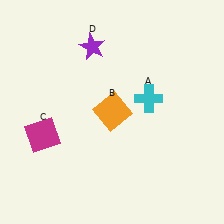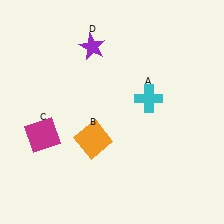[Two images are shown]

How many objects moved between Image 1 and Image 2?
1 object moved between the two images.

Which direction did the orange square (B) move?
The orange square (B) moved down.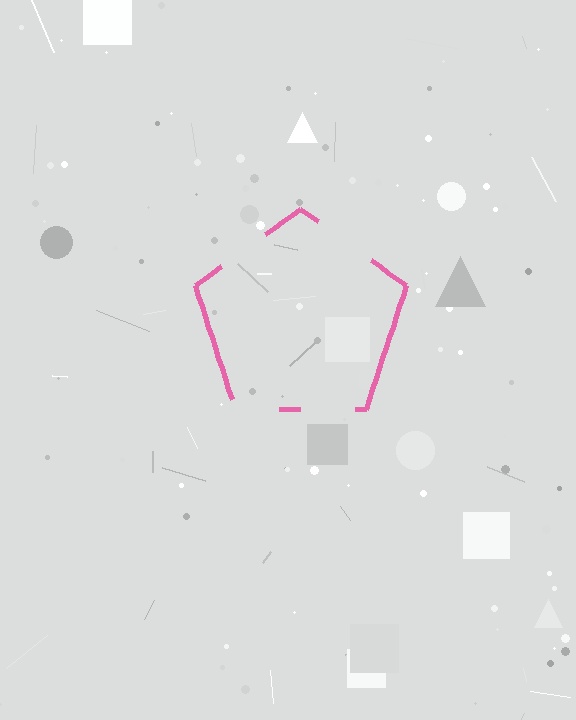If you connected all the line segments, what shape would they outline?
They would outline a pentagon.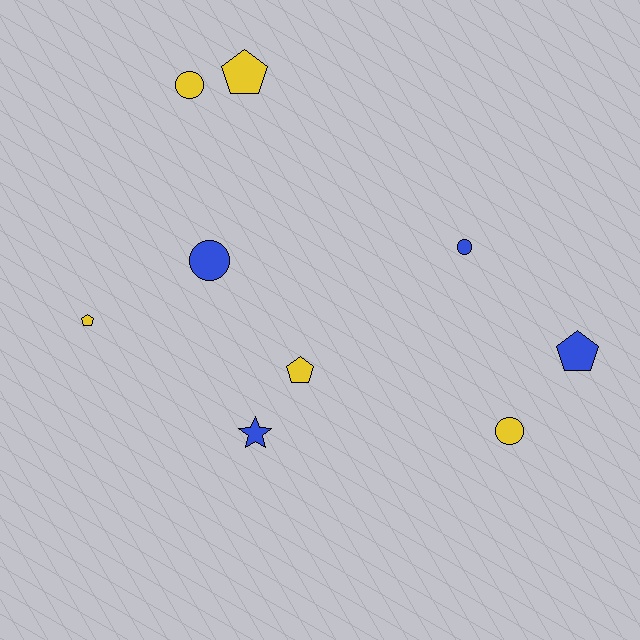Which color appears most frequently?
Yellow, with 5 objects.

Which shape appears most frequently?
Pentagon, with 4 objects.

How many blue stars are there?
There is 1 blue star.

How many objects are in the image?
There are 9 objects.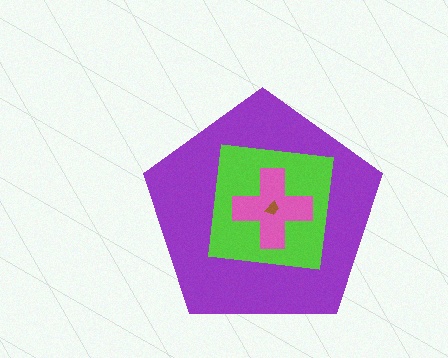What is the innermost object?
The brown trapezoid.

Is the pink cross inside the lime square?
Yes.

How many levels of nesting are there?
4.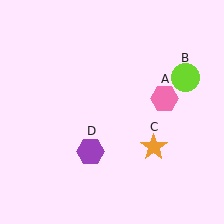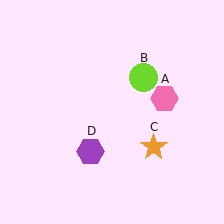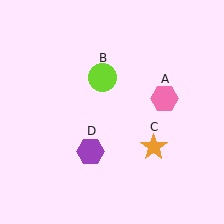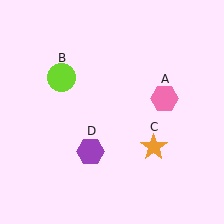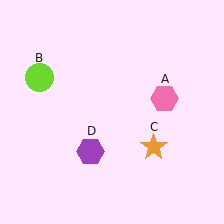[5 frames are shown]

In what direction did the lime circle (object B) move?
The lime circle (object B) moved left.